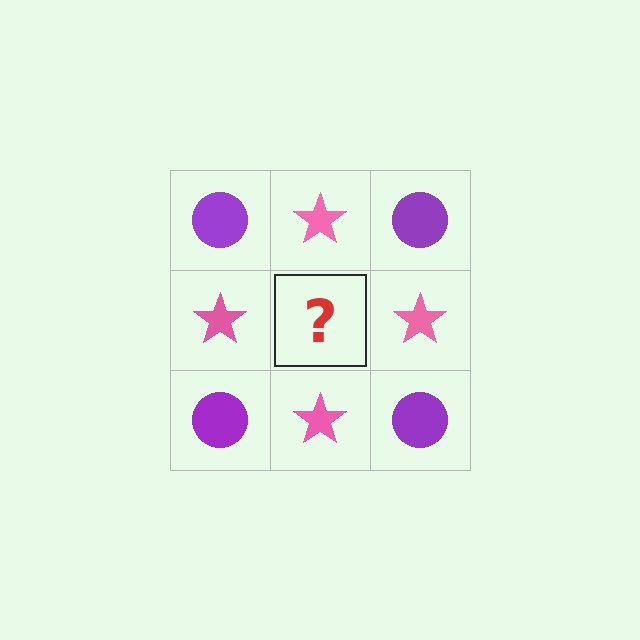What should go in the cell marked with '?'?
The missing cell should contain a purple circle.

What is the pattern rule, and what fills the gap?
The rule is that it alternates purple circle and pink star in a checkerboard pattern. The gap should be filled with a purple circle.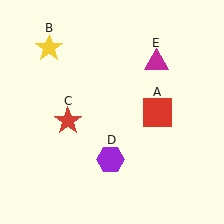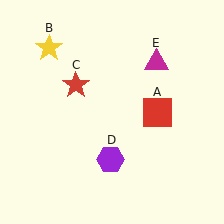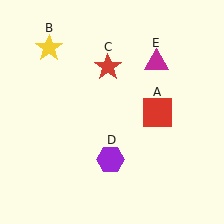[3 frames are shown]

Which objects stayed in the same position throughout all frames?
Red square (object A) and yellow star (object B) and purple hexagon (object D) and magenta triangle (object E) remained stationary.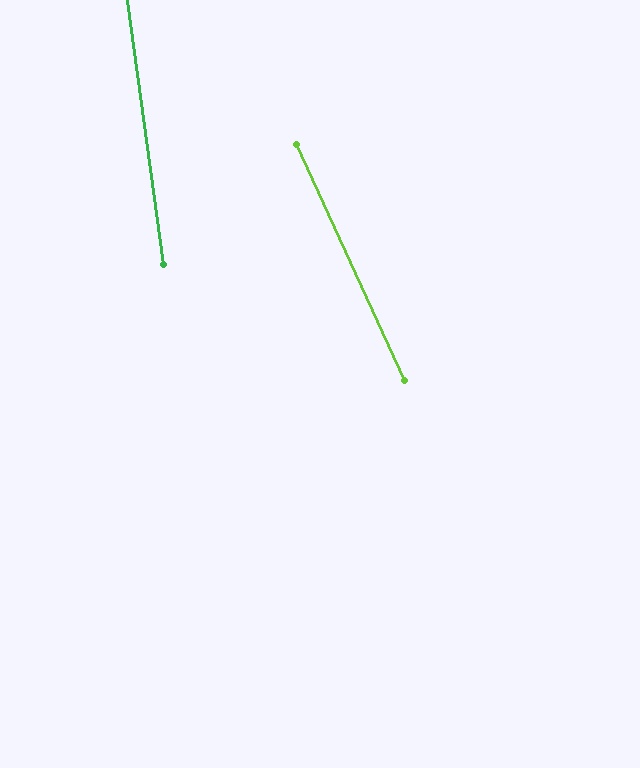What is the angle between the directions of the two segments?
Approximately 17 degrees.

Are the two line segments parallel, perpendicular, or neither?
Neither parallel nor perpendicular — they differ by about 17°.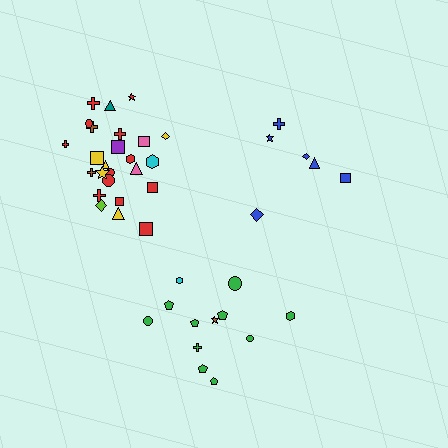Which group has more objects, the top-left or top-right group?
The top-left group.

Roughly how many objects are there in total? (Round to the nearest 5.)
Roughly 45 objects in total.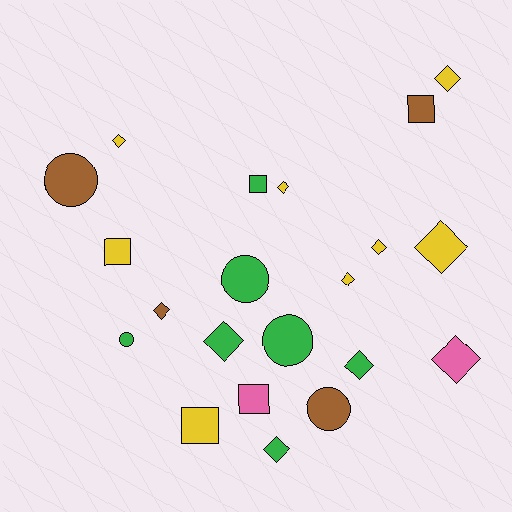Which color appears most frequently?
Yellow, with 8 objects.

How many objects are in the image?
There are 21 objects.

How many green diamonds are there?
There are 3 green diamonds.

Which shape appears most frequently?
Diamond, with 11 objects.